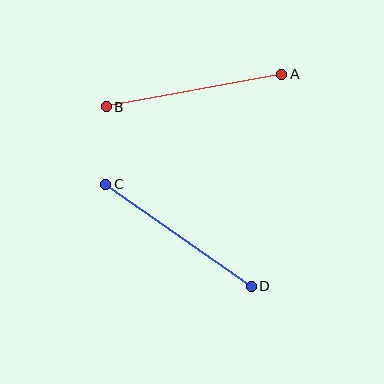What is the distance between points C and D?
The distance is approximately 178 pixels.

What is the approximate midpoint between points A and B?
The midpoint is at approximately (194, 91) pixels.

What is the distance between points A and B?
The distance is approximately 178 pixels.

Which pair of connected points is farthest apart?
Points A and B are farthest apart.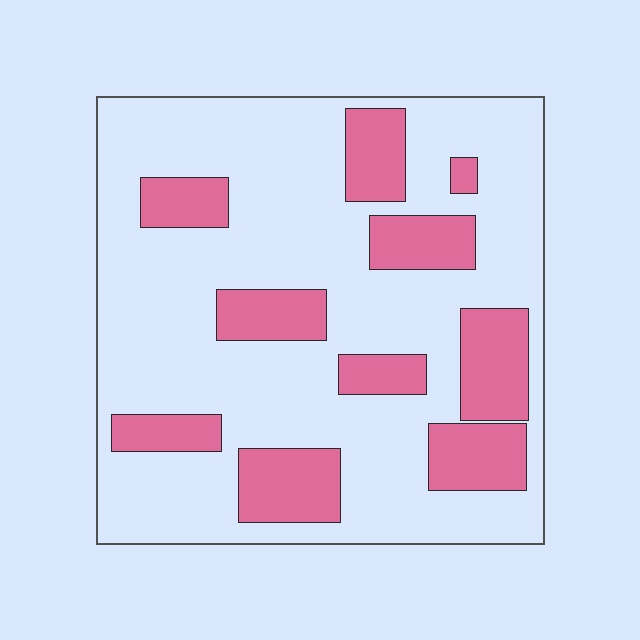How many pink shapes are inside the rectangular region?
10.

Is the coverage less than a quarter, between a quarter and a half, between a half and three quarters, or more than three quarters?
Between a quarter and a half.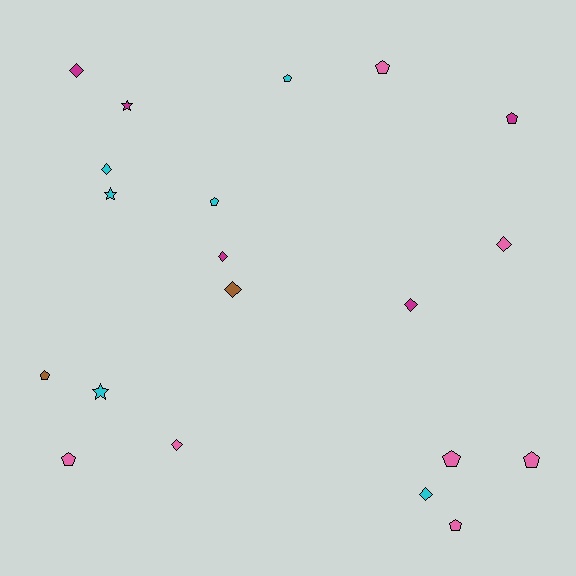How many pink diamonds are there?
There are 2 pink diamonds.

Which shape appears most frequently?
Pentagon, with 9 objects.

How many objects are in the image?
There are 20 objects.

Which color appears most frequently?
Pink, with 7 objects.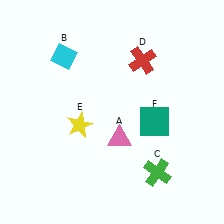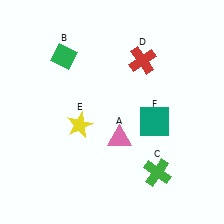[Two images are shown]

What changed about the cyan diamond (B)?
In Image 1, B is cyan. In Image 2, it changed to green.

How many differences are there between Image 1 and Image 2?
There is 1 difference between the two images.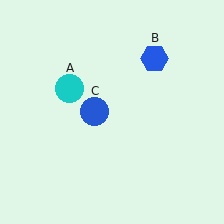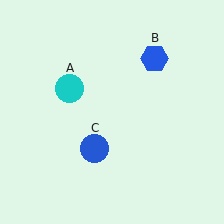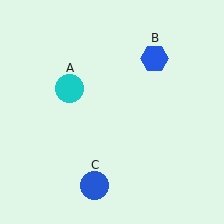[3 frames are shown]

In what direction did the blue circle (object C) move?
The blue circle (object C) moved down.